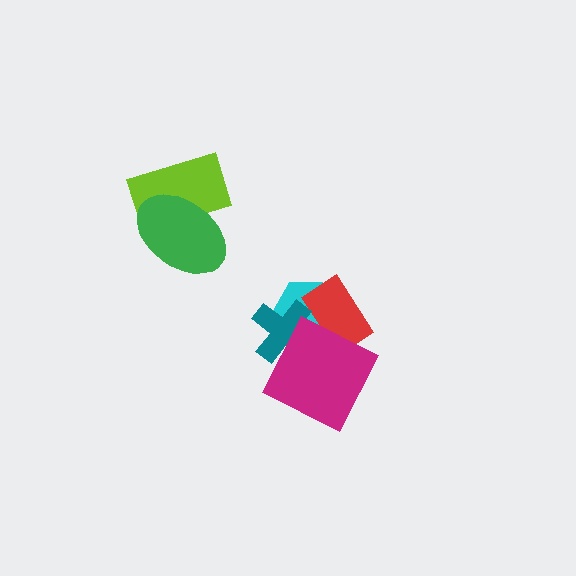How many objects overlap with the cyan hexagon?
3 objects overlap with the cyan hexagon.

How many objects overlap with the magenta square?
3 objects overlap with the magenta square.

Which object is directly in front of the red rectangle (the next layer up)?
The teal cross is directly in front of the red rectangle.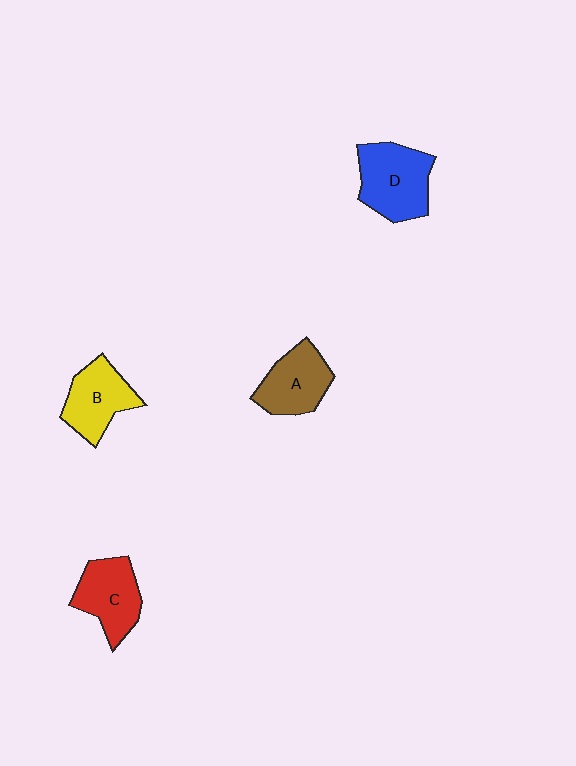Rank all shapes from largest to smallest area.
From largest to smallest: D (blue), C (red), B (yellow), A (brown).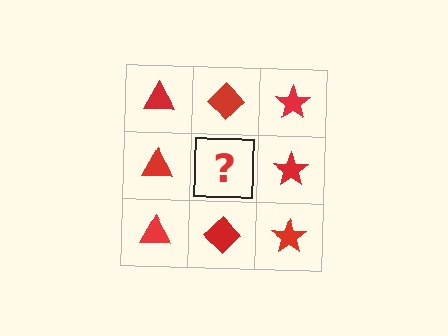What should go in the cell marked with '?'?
The missing cell should contain a red diamond.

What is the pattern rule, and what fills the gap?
The rule is that each column has a consistent shape. The gap should be filled with a red diamond.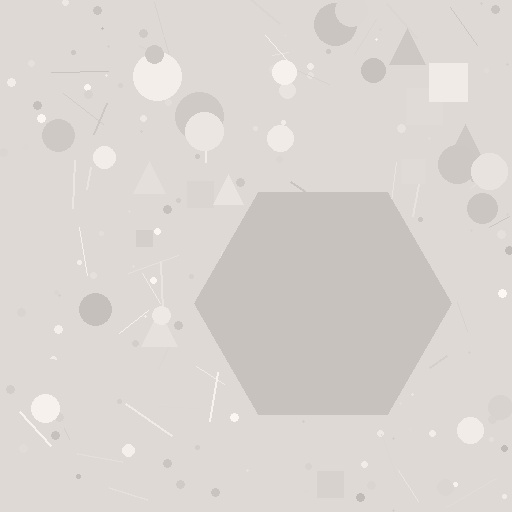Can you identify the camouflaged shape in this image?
The camouflaged shape is a hexagon.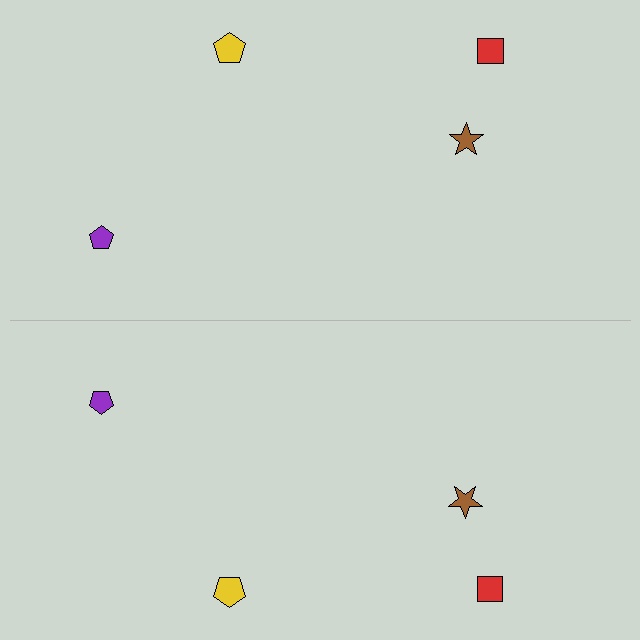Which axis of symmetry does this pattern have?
The pattern has a horizontal axis of symmetry running through the center of the image.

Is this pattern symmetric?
Yes, this pattern has bilateral (reflection) symmetry.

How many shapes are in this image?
There are 8 shapes in this image.